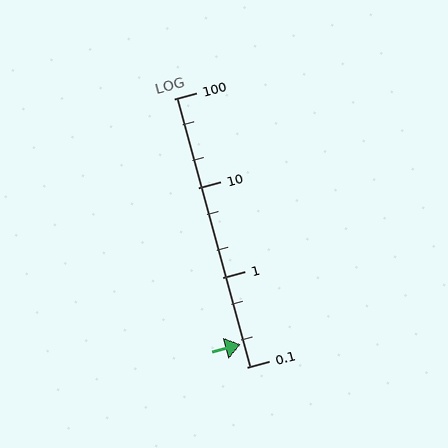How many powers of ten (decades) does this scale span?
The scale spans 3 decades, from 0.1 to 100.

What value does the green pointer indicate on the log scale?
The pointer indicates approximately 0.18.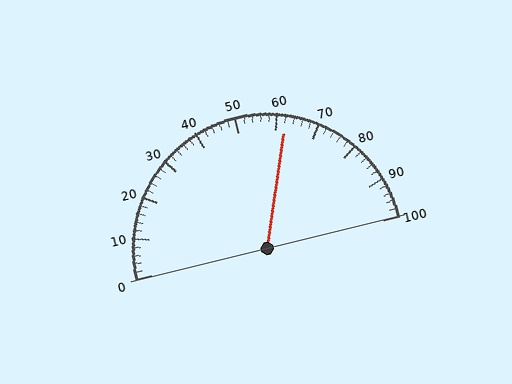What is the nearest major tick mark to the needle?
The nearest major tick mark is 60.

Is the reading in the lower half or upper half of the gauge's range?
The reading is in the upper half of the range (0 to 100).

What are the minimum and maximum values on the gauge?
The gauge ranges from 0 to 100.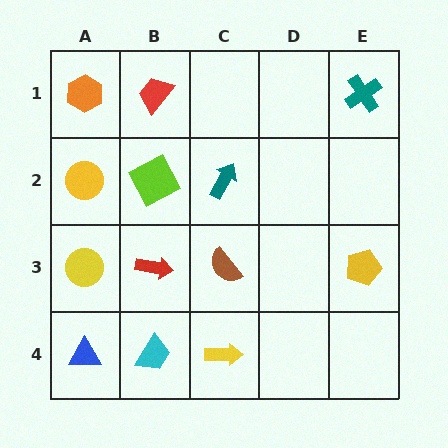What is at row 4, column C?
A yellow arrow.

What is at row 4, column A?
A blue triangle.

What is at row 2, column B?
A lime square.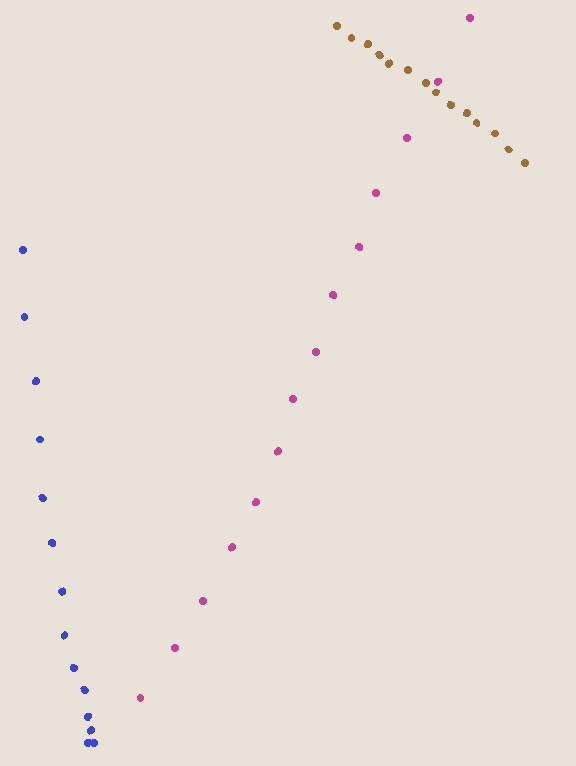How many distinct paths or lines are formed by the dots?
There are 3 distinct paths.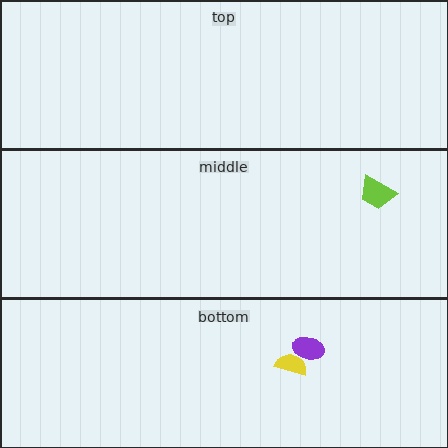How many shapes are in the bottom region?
2.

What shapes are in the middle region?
The lime trapezoid.